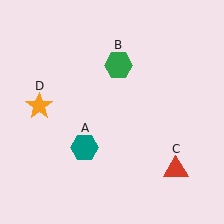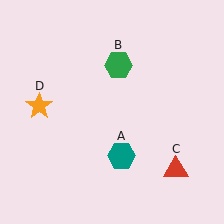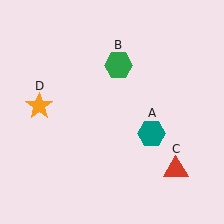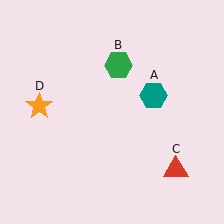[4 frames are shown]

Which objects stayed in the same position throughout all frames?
Green hexagon (object B) and red triangle (object C) and orange star (object D) remained stationary.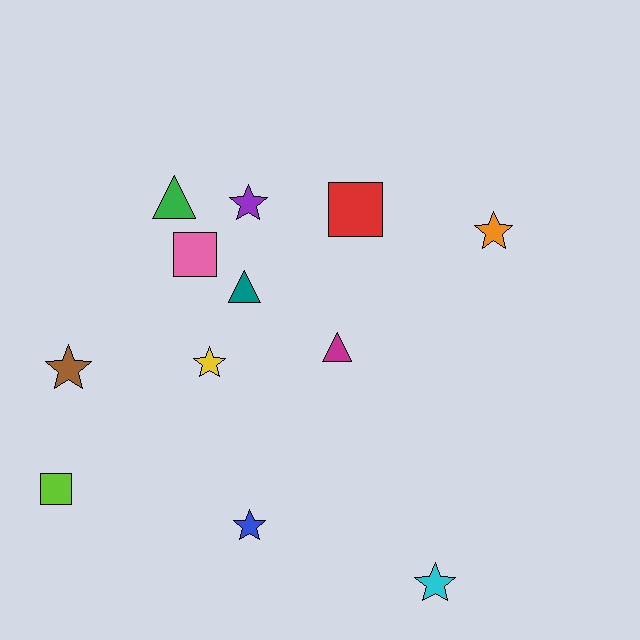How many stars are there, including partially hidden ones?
There are 6 stars.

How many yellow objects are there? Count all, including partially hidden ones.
There is 1 yellow object.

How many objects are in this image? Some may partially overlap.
There are 12 objects.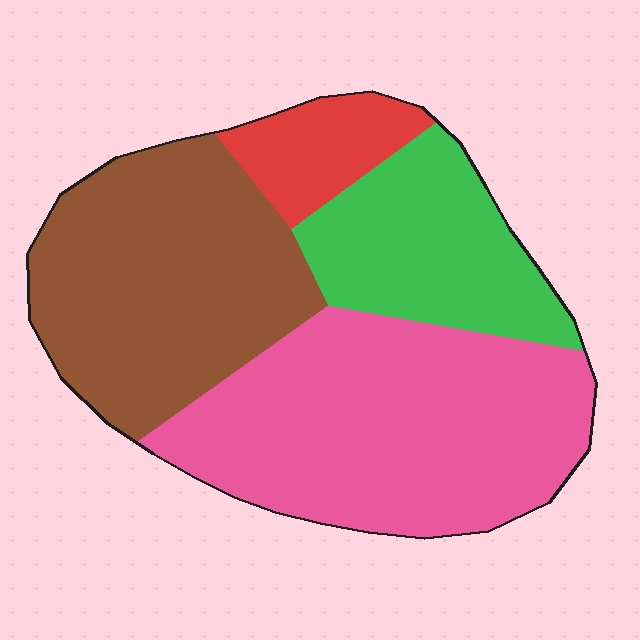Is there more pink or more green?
Pink.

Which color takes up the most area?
Pink, at roughly 40%.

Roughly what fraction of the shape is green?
Green takes up less than a quarter of the shape.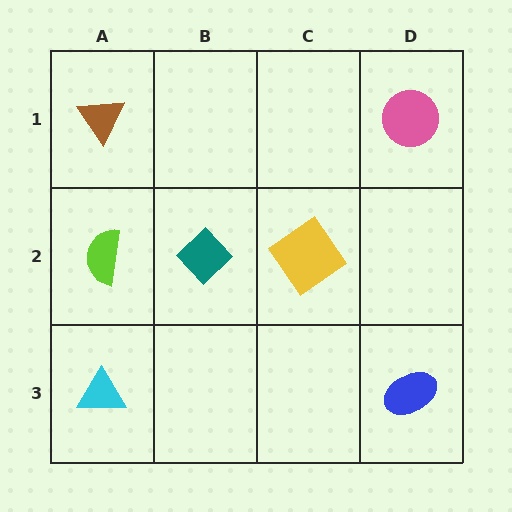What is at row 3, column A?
A cyan triangle.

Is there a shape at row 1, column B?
No, that cell is empty.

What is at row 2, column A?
A lime semicircle.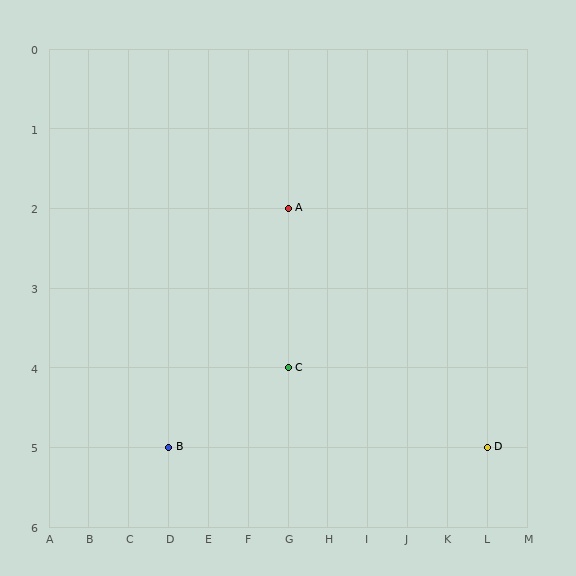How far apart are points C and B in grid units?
Points C and B are 3 columns and 1 row apart (about 3.2 grid units diagonally).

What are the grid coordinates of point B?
Point B is at grid coordinates (D, 5).